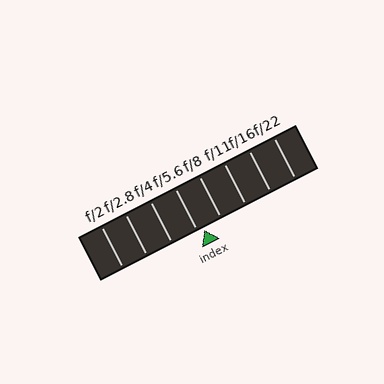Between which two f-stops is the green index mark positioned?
The index mark is between f/5.6 and f/8.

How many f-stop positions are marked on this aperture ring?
There are 8 f-stop positions marked.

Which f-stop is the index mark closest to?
The index mark is closest to f/5.6.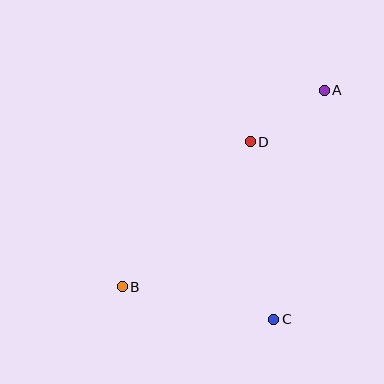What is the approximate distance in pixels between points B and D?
The distance between B and D is approximately 193 pixels.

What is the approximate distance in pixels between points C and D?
The distance between C and D is approximately 179 pixels.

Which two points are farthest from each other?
Points A and B are farthest from each other.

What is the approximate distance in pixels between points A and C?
The distance between A and C is approximately 235 pixels.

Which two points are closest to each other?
Points A and D are closest to each other.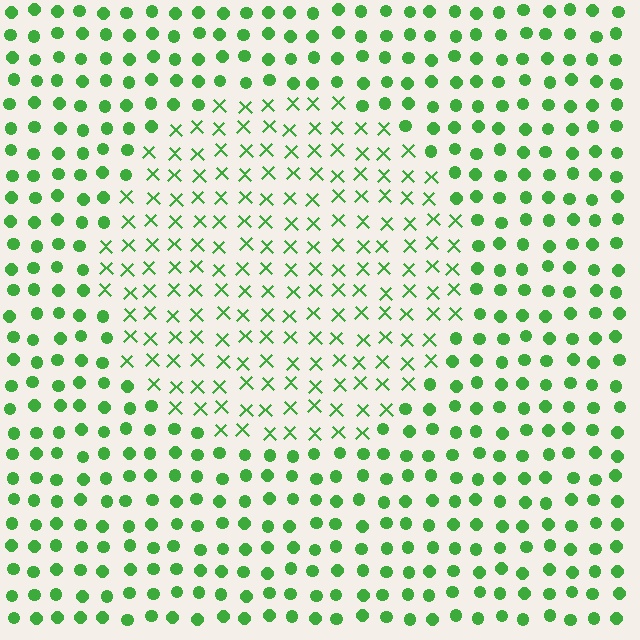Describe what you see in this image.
The image is filled with small green elements arranged in a uniform grid. A circle-shaped region contains X marks, while the surrounding area contains circles. The boundary is defined purely by the change in element shape.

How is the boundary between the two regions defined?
The boundary is defined by a change in element shape: X marks inside vs. circles outside. All elements share the same color and spacing.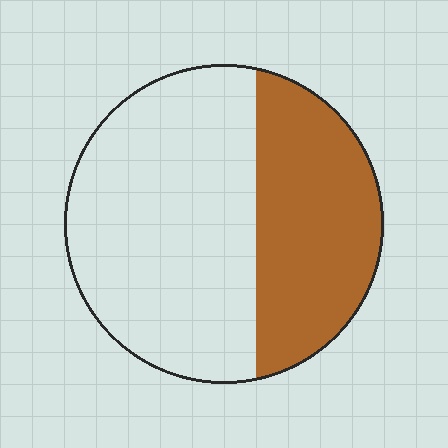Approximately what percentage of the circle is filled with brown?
Approximately 35%.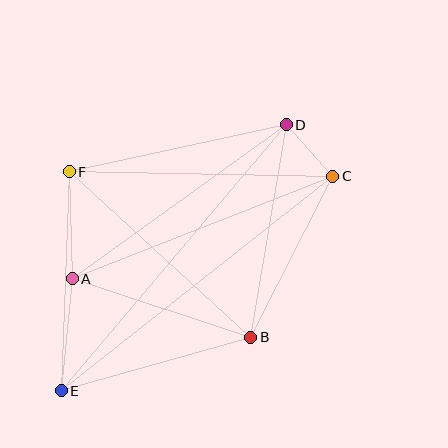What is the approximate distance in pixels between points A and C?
The distance between A and C is approximately 280 pixels.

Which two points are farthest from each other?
Points D and E are farthest from each other.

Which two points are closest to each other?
Points C and D are closest to each other.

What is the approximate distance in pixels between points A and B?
The distance between A and B is approximately 188 pixels.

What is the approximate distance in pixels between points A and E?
The distance between A and E is approximately 113 pixels.